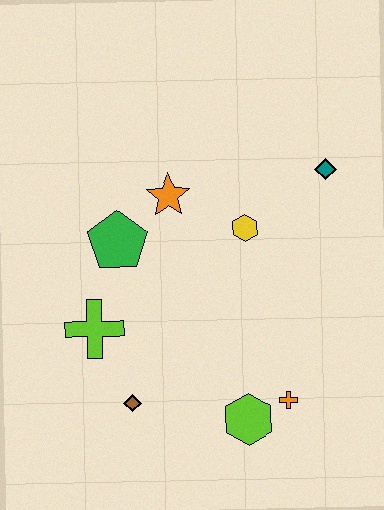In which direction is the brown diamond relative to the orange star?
The brown diamond is below the orange star.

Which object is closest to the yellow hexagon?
The orange star is closest to the yellow hexagon.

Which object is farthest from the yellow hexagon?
The brown diamond is farthest from the yellow hexagon.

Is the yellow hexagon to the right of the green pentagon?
Yes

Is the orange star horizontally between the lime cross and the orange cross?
Yes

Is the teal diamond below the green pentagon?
No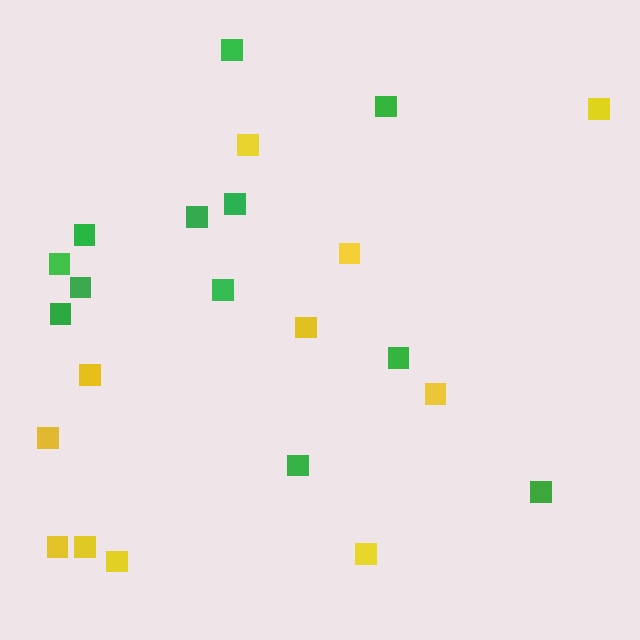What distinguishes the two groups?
There are 2 groups: one group of green squares (12) and one group of yellow squares (11).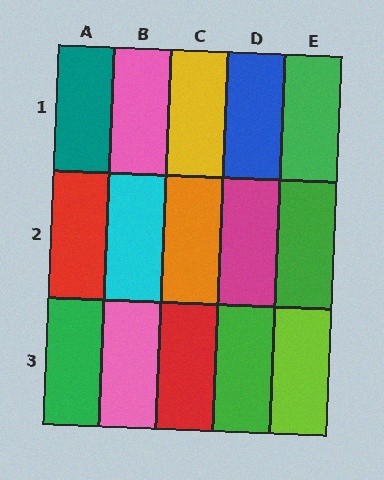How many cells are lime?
1 cell is lime.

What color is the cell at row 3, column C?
Red.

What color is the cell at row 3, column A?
Green.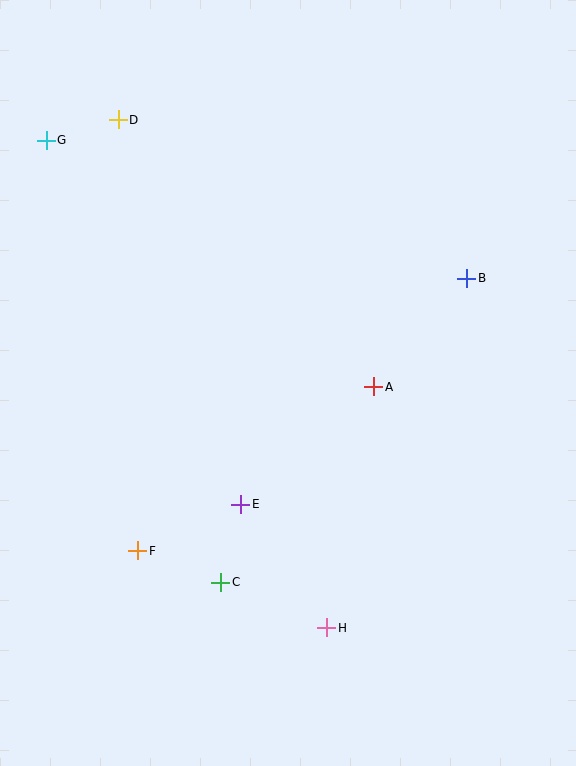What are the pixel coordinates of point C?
Point C is at (221, 582).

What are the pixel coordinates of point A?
Point A is at (374, 387).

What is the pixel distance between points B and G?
The distance between B and G is 442 pixels.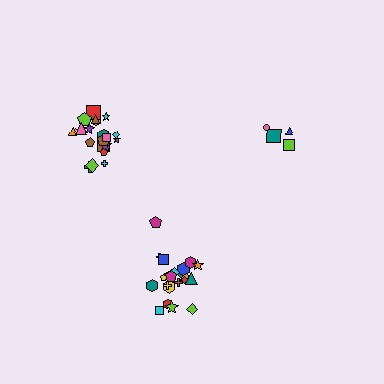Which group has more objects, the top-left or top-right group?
The top-left group.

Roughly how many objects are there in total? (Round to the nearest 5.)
Roughly 50 objects in total.